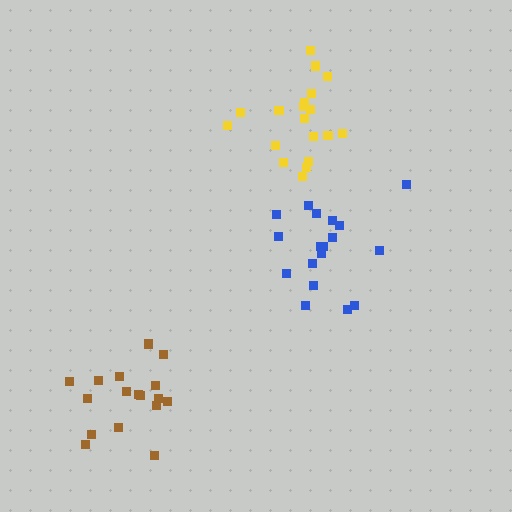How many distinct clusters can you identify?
There are 3 distinct clusters.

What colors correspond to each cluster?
The clusters are colored: yellow, blue, brown.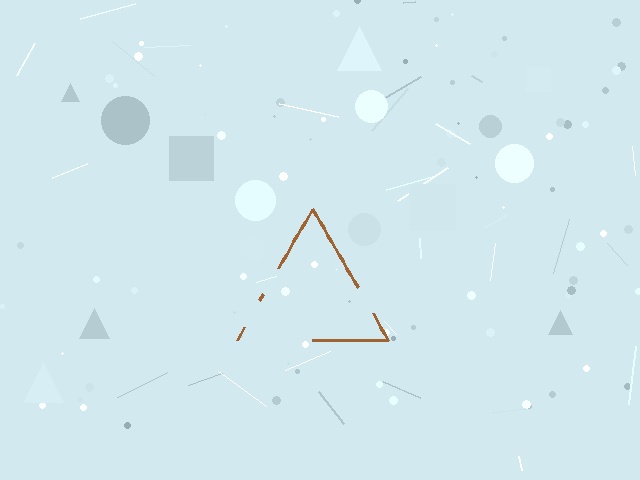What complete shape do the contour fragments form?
The contour fragments form a triangle.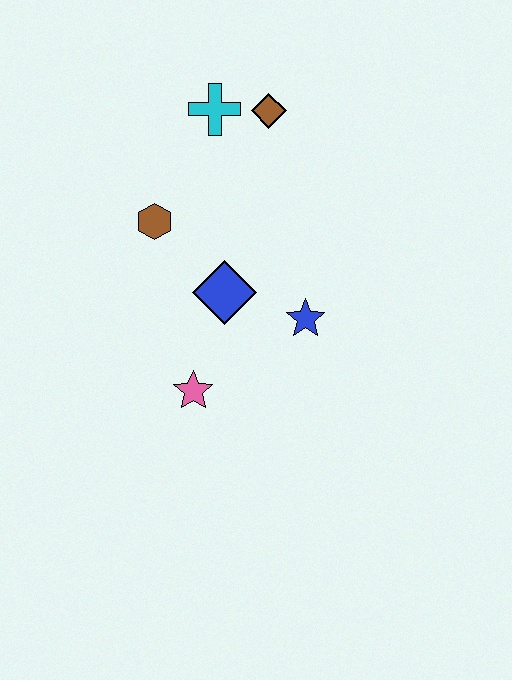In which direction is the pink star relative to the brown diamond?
The pink star is below the brown diamond.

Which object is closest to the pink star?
The blue diamond is closest to the pink star.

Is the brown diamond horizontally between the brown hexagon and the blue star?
Yes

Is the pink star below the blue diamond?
Yes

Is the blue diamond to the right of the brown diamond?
No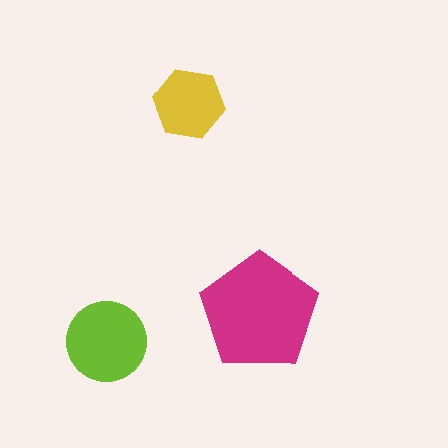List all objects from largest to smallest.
The magenta pentagon, the lime circle, the yellow hexagon.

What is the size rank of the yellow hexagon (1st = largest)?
3rd.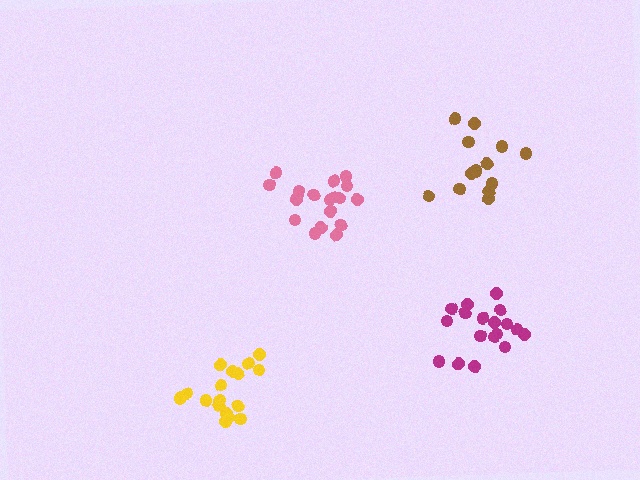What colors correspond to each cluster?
The clusters are colored: yellow, brown, magenta, pink.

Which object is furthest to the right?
The brown cluster is rightmost.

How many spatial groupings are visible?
There are 4 spatial groupings.